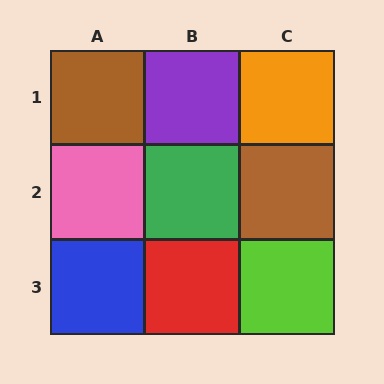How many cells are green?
1 cell is green.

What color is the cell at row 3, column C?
Lime.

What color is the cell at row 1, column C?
Orange.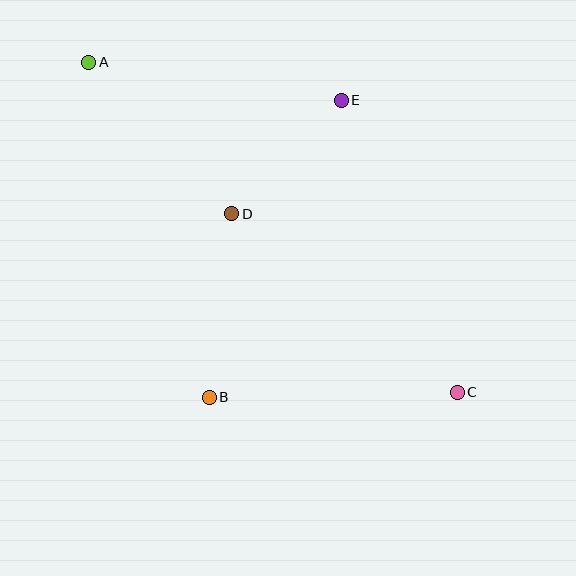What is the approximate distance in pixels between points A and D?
The distance between A and D is approximately 208 pixels.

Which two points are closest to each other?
Points D and E are closest to each other.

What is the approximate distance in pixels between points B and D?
The distance between B and D is approximately 185 pixels.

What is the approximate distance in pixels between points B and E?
The distance between B and E is approximately 325 pixels.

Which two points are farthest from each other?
Points A and C are farthest from each other.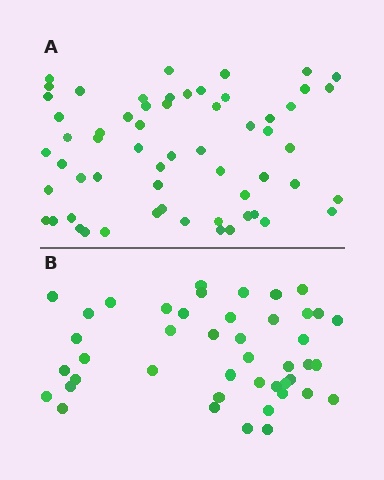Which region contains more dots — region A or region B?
Region A (the top region) has more dots.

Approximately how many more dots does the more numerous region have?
Region A has approximately 15 more dots than region B.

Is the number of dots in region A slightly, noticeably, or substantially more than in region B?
Region A has noticeably more, but not dramatically so. The ratio is roughly 1.4 to 1.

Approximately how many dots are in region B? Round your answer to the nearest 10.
About 40 dots. (The exact count is 44, which rounds to 40.)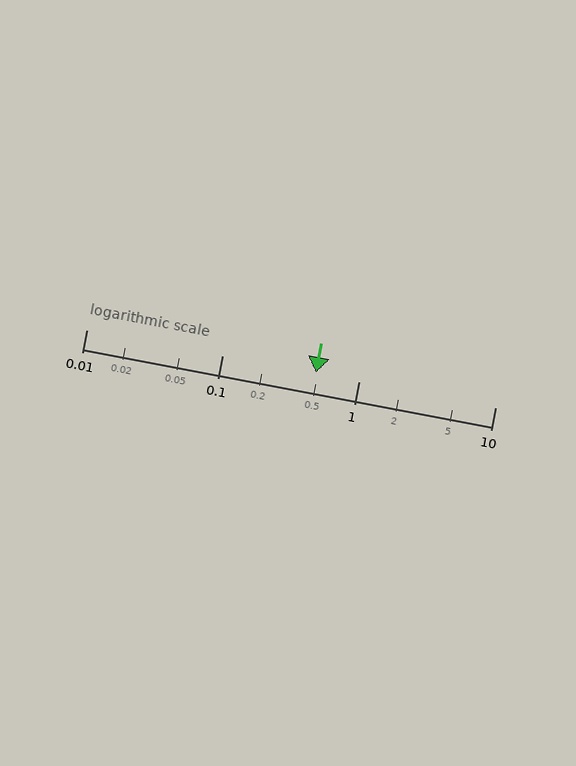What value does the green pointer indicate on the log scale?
The pointer indicates approximately 0.48.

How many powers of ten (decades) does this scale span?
The scale spans 3 decades, from 0.01 to 10.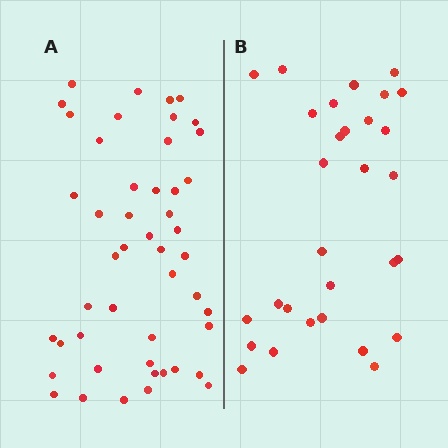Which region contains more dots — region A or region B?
Region A (the left region) has more dots.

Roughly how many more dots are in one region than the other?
Region A has approximately 20 more dots than region B.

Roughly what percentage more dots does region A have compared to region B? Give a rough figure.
About 60% more.